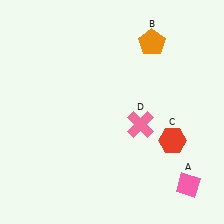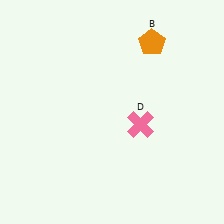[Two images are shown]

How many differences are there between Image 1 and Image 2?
There are 2 differences between the two images.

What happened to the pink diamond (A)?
The pink diamond (A) was removed in Image 2. It was in the bottom-right area of Image 1.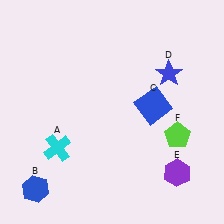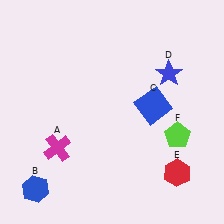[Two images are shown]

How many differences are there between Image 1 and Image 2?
There are 2 differences between the two images.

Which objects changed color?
A changed from cyan to magenta. E changed from purple to red.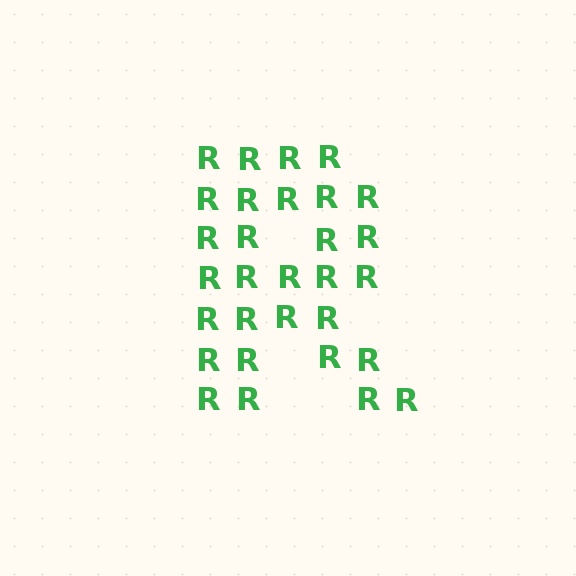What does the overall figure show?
The overall figure shows the letter R.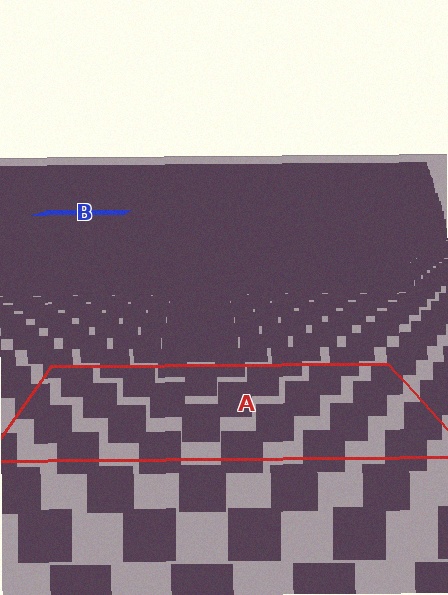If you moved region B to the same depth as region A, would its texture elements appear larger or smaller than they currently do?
They would appear larger. At a closer depth, the same texture elements are projected at a bigger on-screen size.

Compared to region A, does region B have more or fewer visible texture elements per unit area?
Region B has more texture elements per unit area — they are packed more densely because it is farther away.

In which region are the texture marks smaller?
The texture marks are smaller in region B, because it is farther away.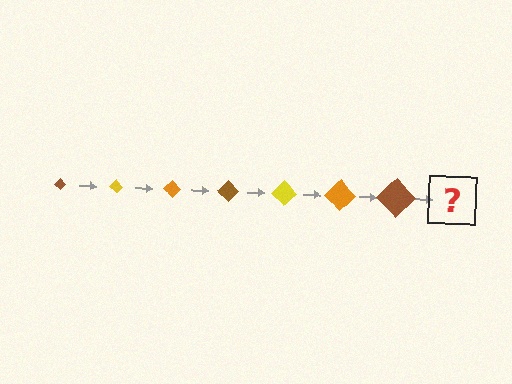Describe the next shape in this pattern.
It should be a yellow diamond, larger than the previous one.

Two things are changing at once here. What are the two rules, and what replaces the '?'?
The two rules are that the diamond grows larger each step and the color cycles through brown, yellow, and orange. The '?' should be a yellow diamond, larger than the previous one.